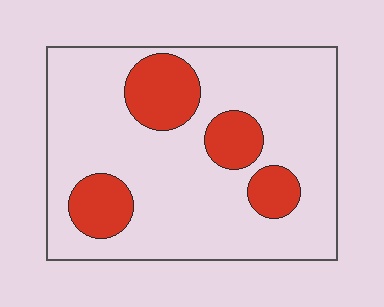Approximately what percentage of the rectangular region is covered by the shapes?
Approximately 20%.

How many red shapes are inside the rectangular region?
4.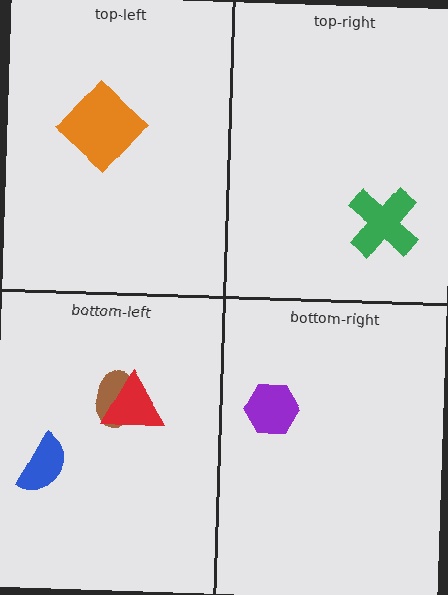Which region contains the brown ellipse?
The bottom-left region.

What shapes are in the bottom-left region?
The brown ellipse, the blue semicircle, the red triangle.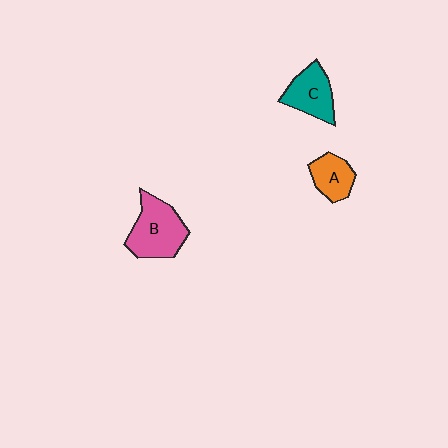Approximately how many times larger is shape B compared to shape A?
Approximately 1.7 times.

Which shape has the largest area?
Shape B (pink).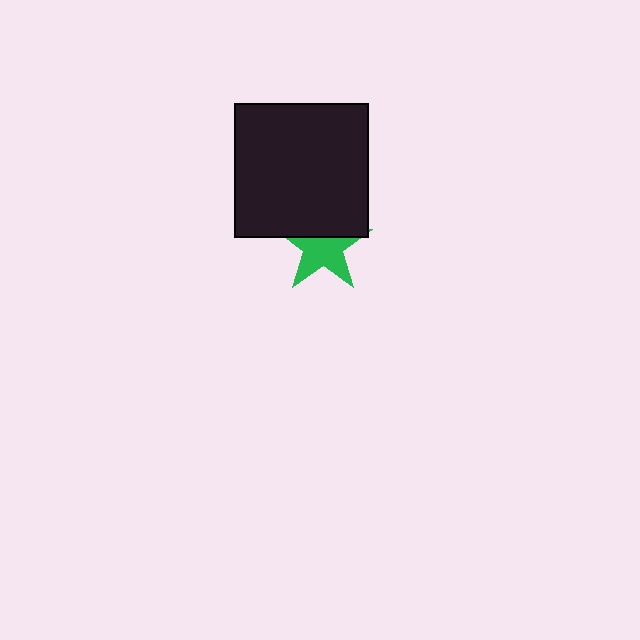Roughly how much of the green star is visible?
About half of it is visible (roughly 63%).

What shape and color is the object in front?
The object in front is a black square.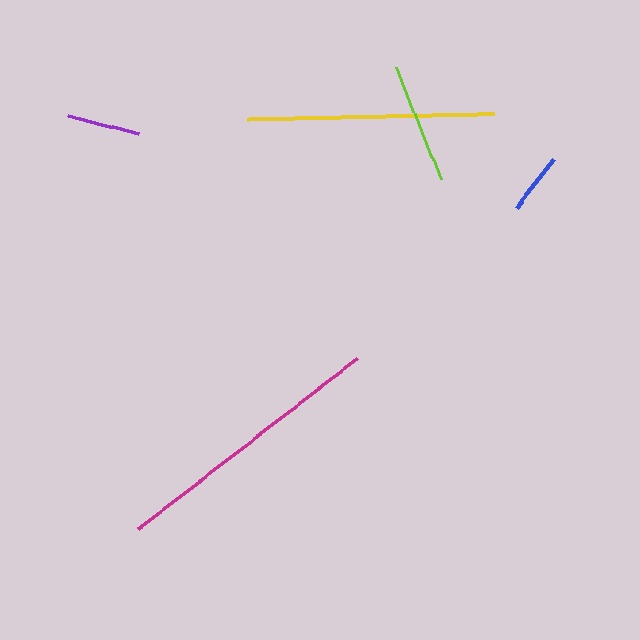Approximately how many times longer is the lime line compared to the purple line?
The lime line is approximately 1.7 times the length of the purple line.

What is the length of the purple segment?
The purple segment is approximately 73 pixels long.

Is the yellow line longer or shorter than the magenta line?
The magenta line is longer than the yellow line.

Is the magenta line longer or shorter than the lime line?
The magenta line is longer than the lime line.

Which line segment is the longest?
The magenta line is the longest at approximately 278 pixels.